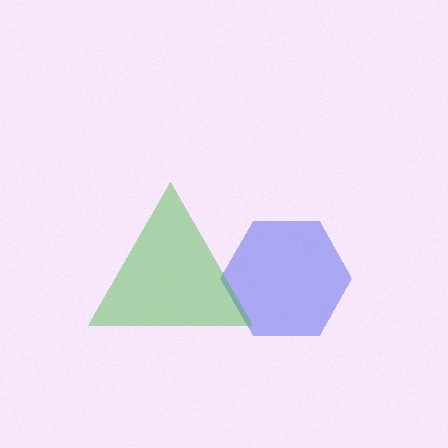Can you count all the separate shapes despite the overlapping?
Yes, there are 2 separate shapes.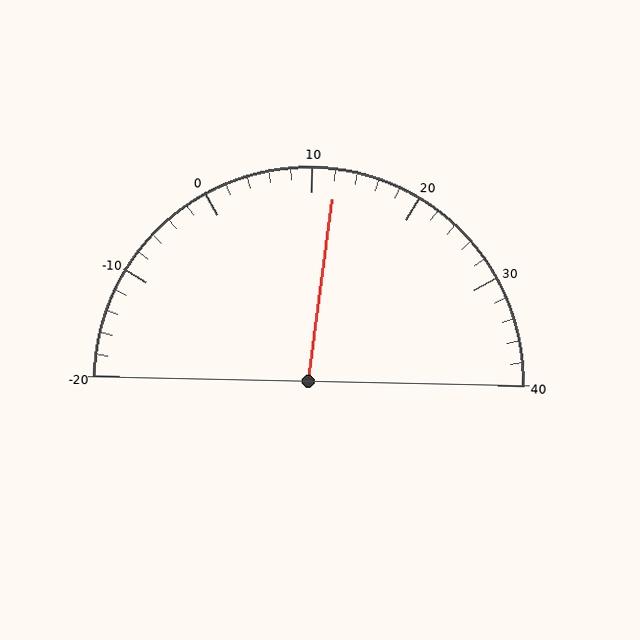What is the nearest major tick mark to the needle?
The nearest major tick mark is 10.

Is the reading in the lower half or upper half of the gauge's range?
The reading is in the upper half of the range (-20 to 40).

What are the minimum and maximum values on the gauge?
The gauge ranges from -20 to 40.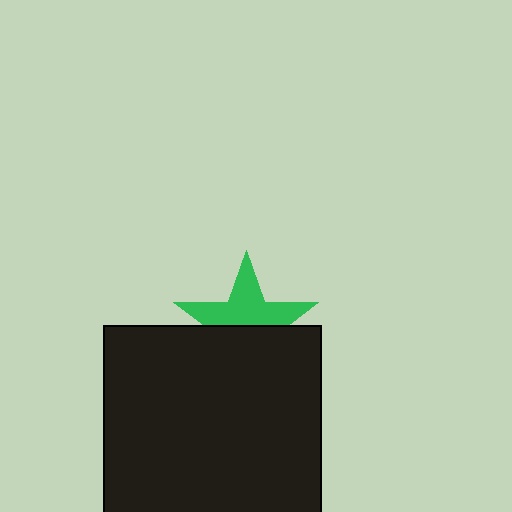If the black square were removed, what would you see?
You would see the complete green star.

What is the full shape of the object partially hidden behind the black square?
The partially hidden object is a green star.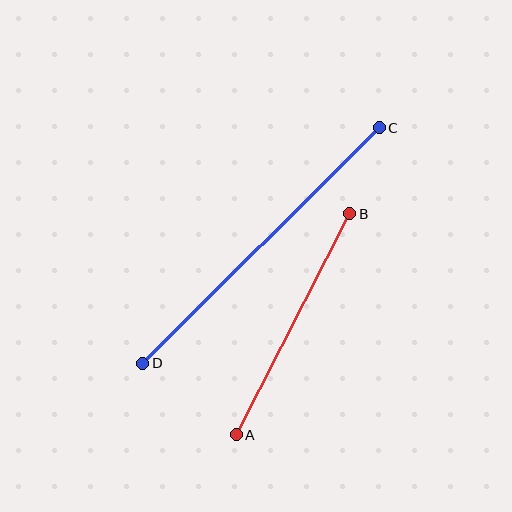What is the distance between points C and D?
The distance is approximately 334 pixels.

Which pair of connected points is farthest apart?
Points C and D are farthest apart.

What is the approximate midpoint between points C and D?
The midpoint is at approximately (261, 245) pixels.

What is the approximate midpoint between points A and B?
The midpoint is at approximately (293, 324) pixels.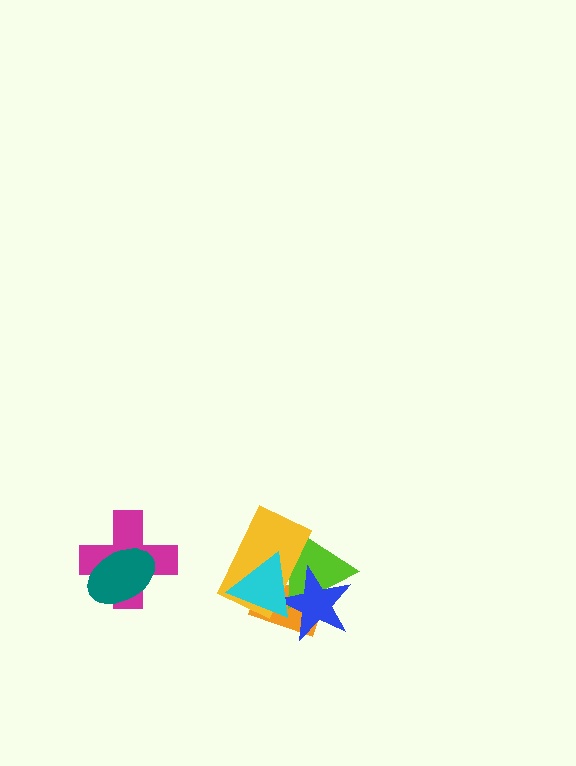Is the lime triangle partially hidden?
Yes, it is partially covered by another shape.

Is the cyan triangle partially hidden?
No, no other shape covers it.